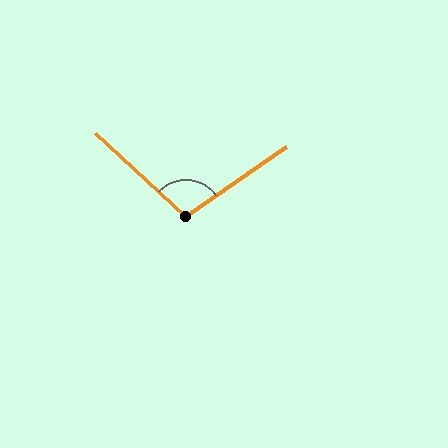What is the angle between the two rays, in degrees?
Approximately 102 degrees.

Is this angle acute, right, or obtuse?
It is obtuse.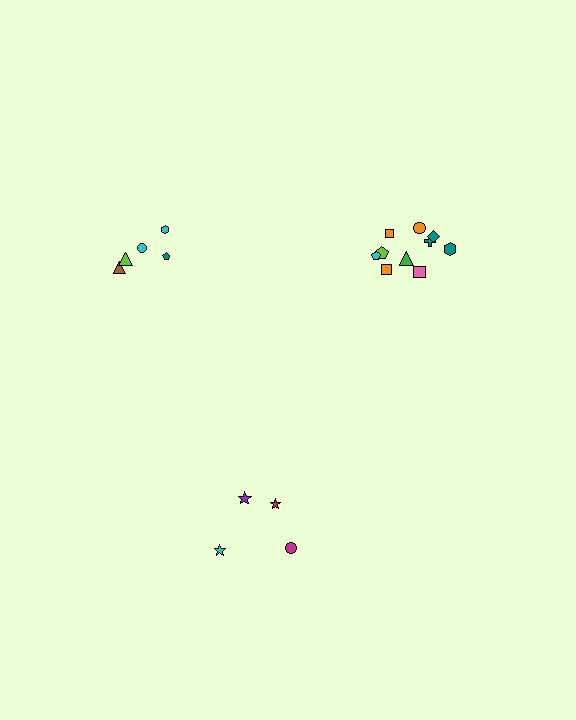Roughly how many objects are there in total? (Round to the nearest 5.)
Roughly 20 objects in total.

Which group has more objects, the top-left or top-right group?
The top-right group.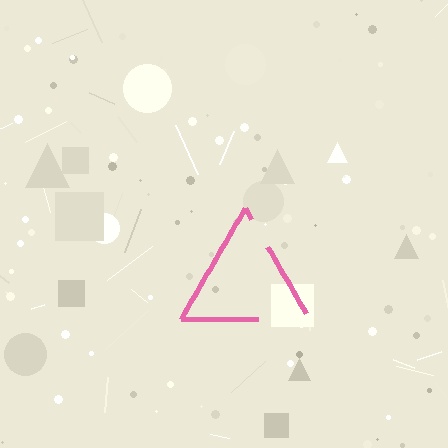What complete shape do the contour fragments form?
The contour fragments form a triangle.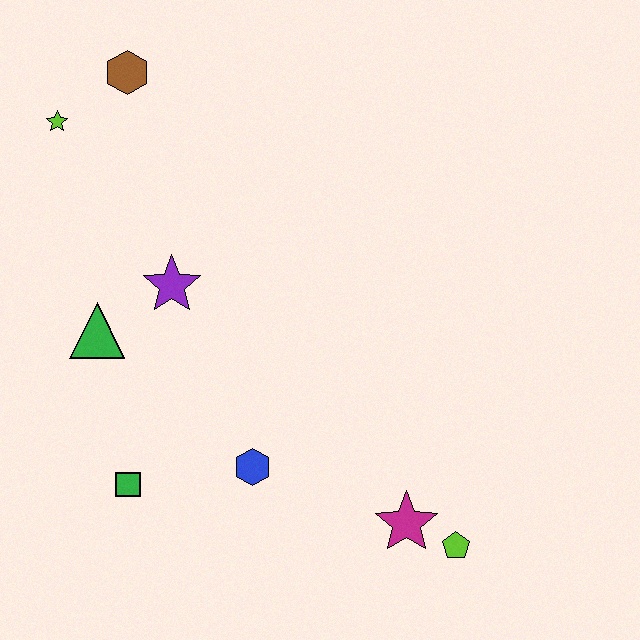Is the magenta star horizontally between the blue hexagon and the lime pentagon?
Yes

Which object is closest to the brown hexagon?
The lime star is closest to the brown hexagon.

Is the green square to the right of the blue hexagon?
No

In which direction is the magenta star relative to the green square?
The magenta star is to the right of the green square.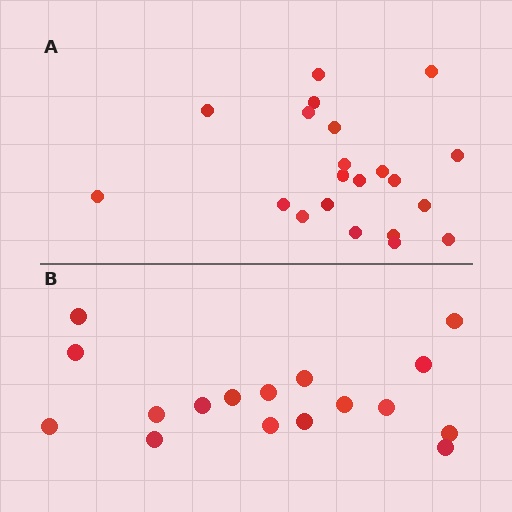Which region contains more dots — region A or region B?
Region A (the top region) has more dots.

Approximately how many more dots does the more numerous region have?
Region A has about 4 more dots than region B.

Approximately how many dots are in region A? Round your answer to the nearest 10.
About 20 dots. (The exact count is 21, which rounds to 20.)